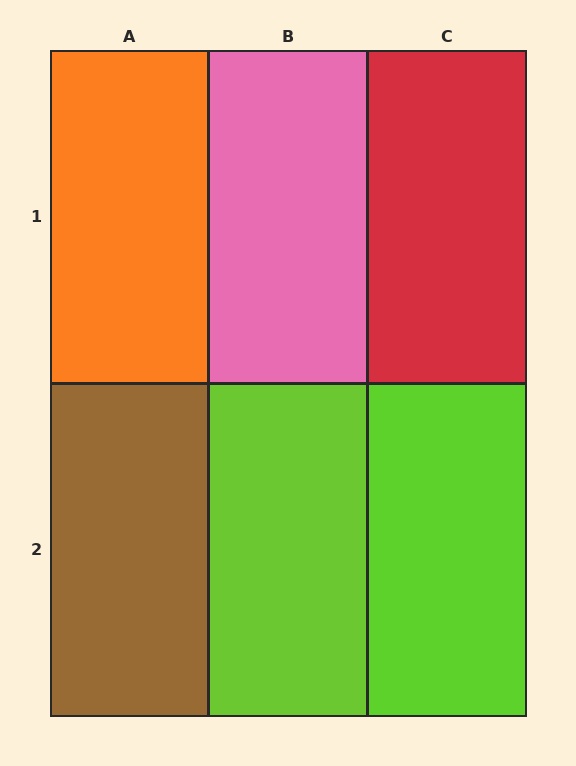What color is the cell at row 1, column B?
Pink.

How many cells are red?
1 cell is red.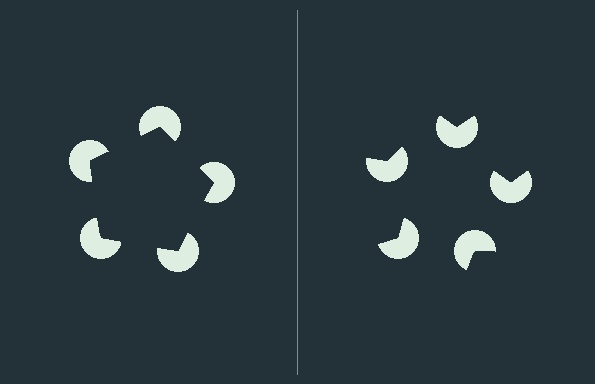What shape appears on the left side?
An illusory pentagon.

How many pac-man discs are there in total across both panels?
10 — 5 on each side.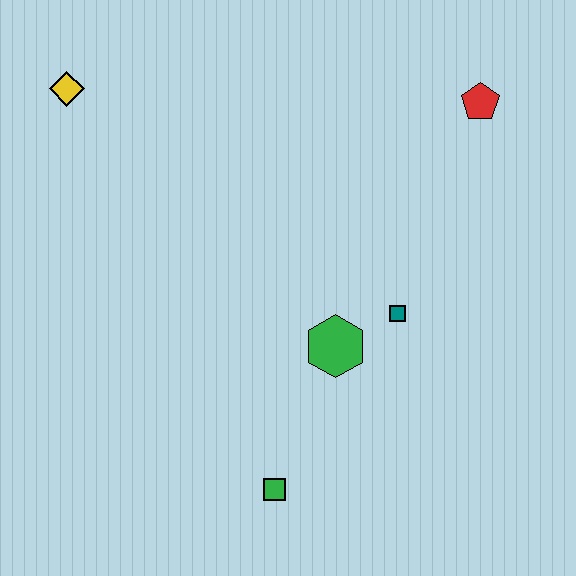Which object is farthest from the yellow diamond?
The green square is farthest from the yellow diamond.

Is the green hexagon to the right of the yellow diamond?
Yes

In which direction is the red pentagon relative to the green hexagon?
The red pentagon is above the green hexagon.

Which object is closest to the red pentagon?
The teal square is closest to the red pentagon.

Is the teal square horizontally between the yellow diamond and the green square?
No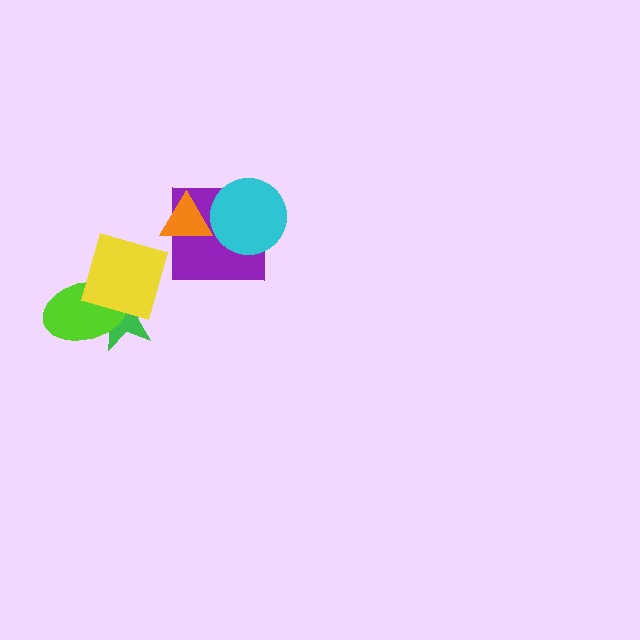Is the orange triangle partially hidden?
No, no other shape covers it.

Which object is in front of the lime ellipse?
The yellow diamond is in front of the lime ellipse.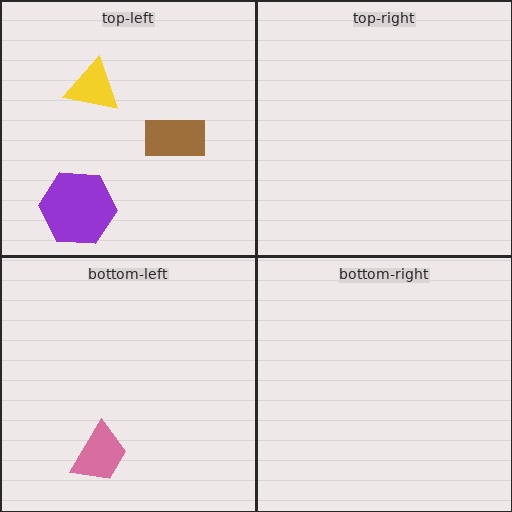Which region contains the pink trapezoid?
The bottom-left region.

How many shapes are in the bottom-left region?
1.